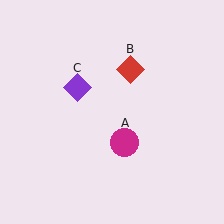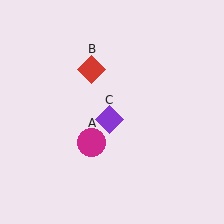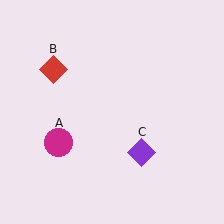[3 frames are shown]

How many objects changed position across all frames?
3 objects changed position: magenta circle (object A), red diamond (object B), purple diamond (object C).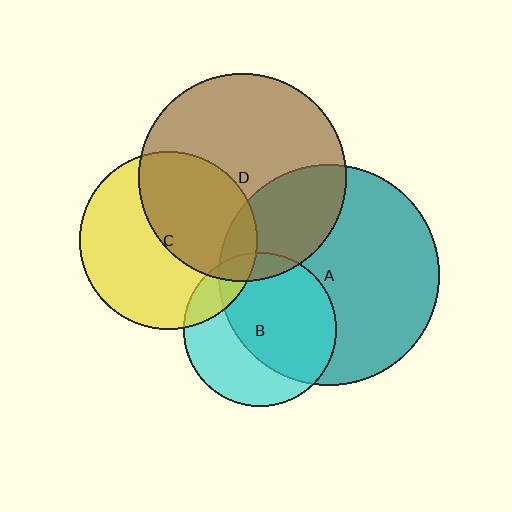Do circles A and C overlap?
Yes.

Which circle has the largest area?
Circle A (teal).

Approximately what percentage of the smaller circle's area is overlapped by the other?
Approximately 10%.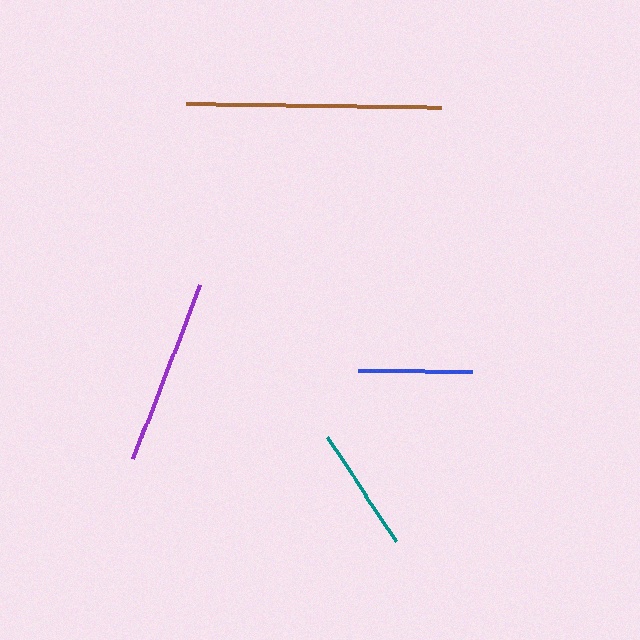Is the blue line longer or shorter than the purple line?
The purple line is longer than the blue line.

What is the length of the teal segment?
The teal segment is approximately 124 pixels long.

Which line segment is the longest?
The brown line is the longest at approximately 255 pixels.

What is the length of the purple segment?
The purple segment is approximately 186 pixels long.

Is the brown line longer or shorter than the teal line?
The brown line is longer than the teal line.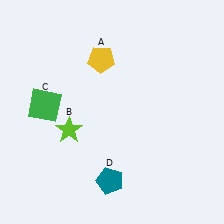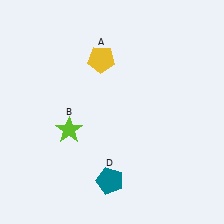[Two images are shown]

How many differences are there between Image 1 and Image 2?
There is 1 difference between the two images.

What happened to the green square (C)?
The green square (C) was removed in Image 2. It was in the top-left area of Image 1.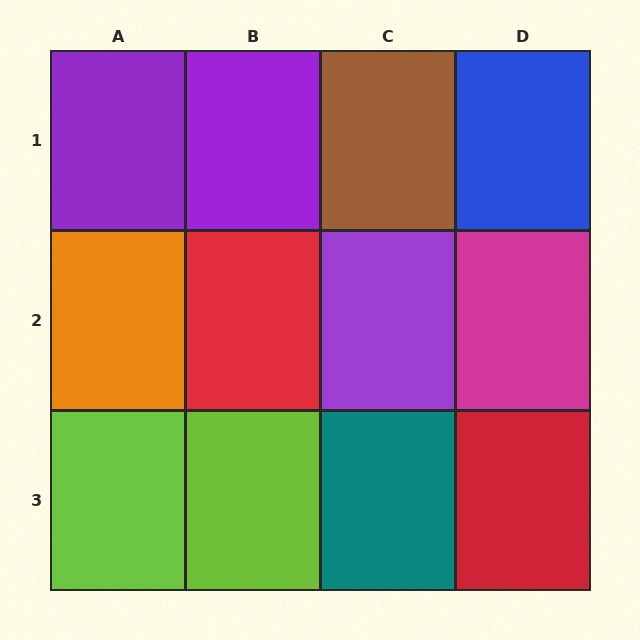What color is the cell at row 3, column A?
Lime.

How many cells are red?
2 cells are red.